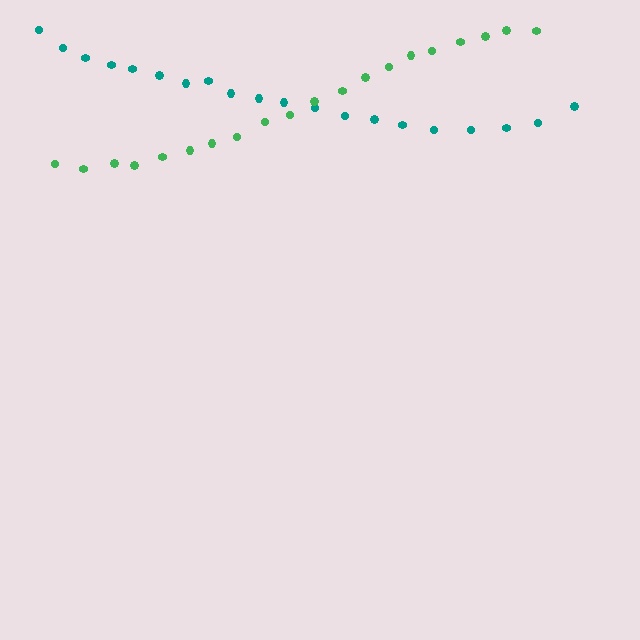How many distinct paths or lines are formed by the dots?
There are 2 distinct paths.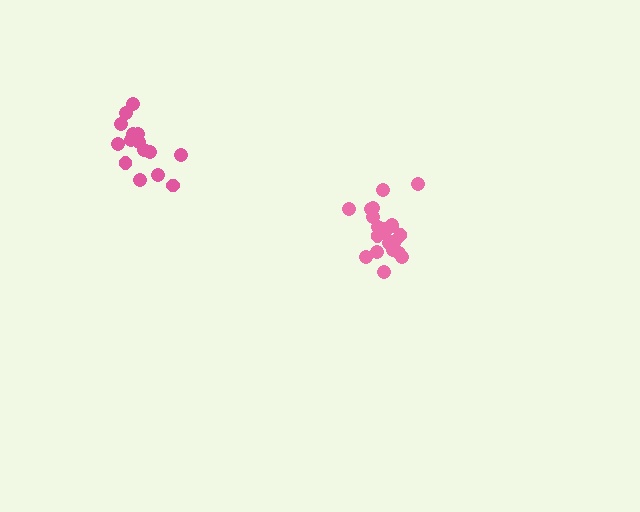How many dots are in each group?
Group 1: 21 dots, Group 2: 15 dots (36 total).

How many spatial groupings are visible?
There are 2 spatial groupings.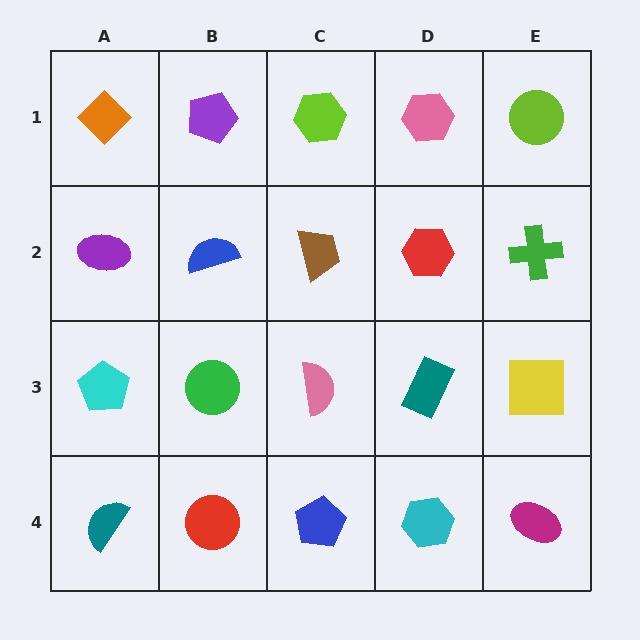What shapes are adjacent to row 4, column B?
A green circle (row 3, column B), a teal semicircle (row 4, column A), a blue pentagon (row 4, column C).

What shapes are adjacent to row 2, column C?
A lime hexagon (row 1, column C), a pink semicircle (row 3, column C), a blue semicircle (row 2, column B), a red hexagon (row 2, column D).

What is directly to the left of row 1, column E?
A pink hexagon.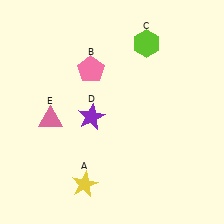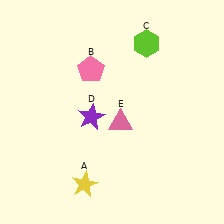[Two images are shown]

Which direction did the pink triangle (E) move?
The pink triangle (E) moved right.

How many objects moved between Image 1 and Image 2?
1 object moved between the two images.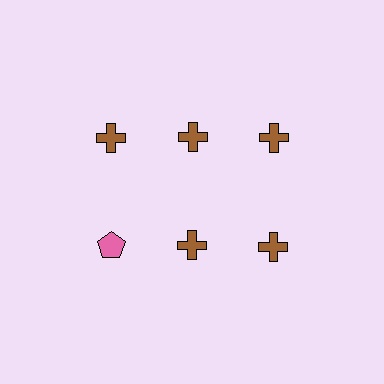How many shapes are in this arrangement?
There are 6 shapes arranged in a grid pattern.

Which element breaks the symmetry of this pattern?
The pink pentagon in the second row, leftmost column breaks the symmetry. All other shapes are brown crosses.